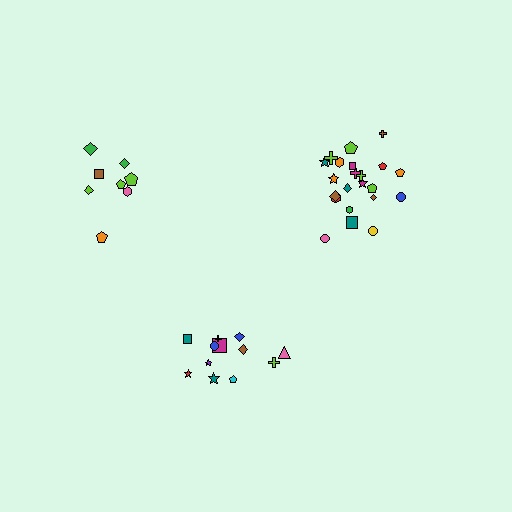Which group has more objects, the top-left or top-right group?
The top-right group.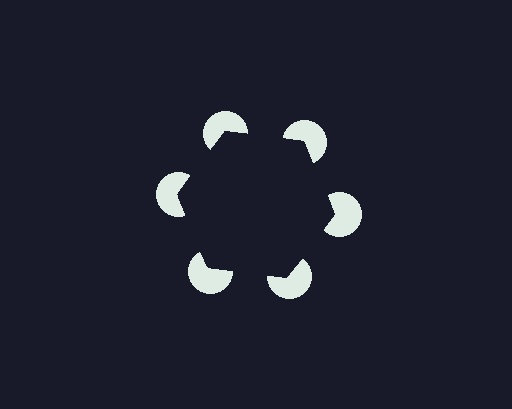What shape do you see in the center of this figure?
An illusory hexagon — its edges are inferred from the aligned wedge cuts in the pac-man discs, not physically drawn.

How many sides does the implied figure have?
6 sides.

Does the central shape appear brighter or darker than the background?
It typically appears slightly darker than the background, even though no actual brightness change is drawn.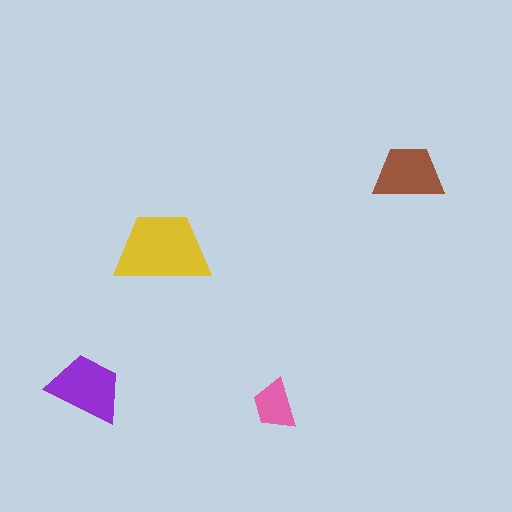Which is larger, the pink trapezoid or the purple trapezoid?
The purple one.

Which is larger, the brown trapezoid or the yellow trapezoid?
The yellow one.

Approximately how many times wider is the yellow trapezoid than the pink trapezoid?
About 2 times wider.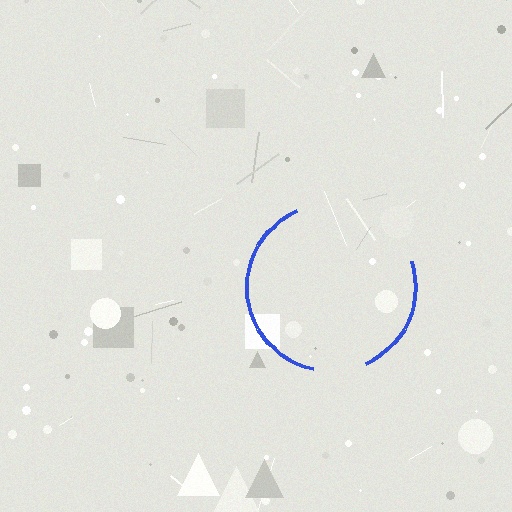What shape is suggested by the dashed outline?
The dashed outline suggests a circle.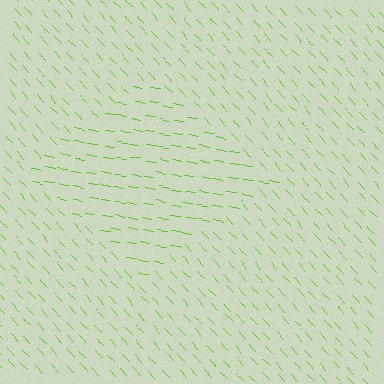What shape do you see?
I see a diamond.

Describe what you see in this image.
The image is filled with small lime line segments. A diamond region in the image has lines oriented differently from the surrounding lines, creating a visible texture boundary.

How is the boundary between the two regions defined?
The boundary is defined purely by a change in line orientation (approximately 37 degrees difference). All lines are the same color and thickness.